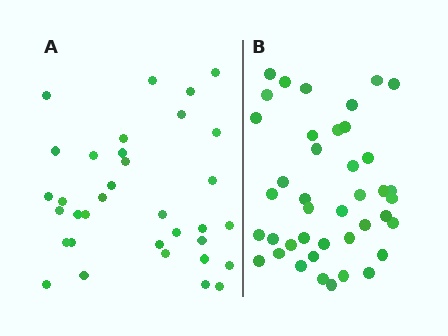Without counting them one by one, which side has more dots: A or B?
Region B (the right region) has more dots.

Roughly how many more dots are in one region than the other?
Region B has roughly 8 or so more dots than region A.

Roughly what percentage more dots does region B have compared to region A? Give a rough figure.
About 20% more.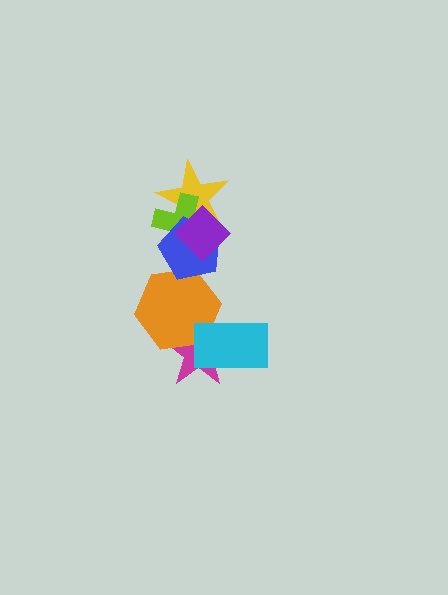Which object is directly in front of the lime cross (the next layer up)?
The blue pentagon is directly in front of the lime cross.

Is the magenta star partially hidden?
Yes, it is partially covered by another shape.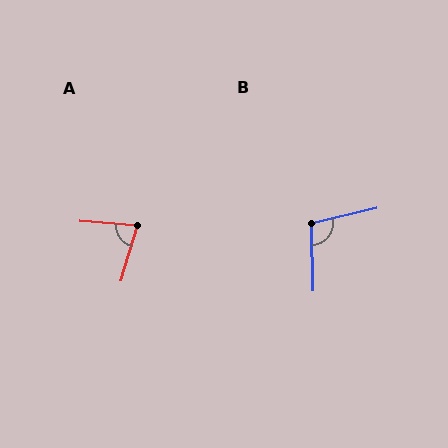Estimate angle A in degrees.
Approximately 78 degrees.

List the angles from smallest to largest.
A (78°), B (102°).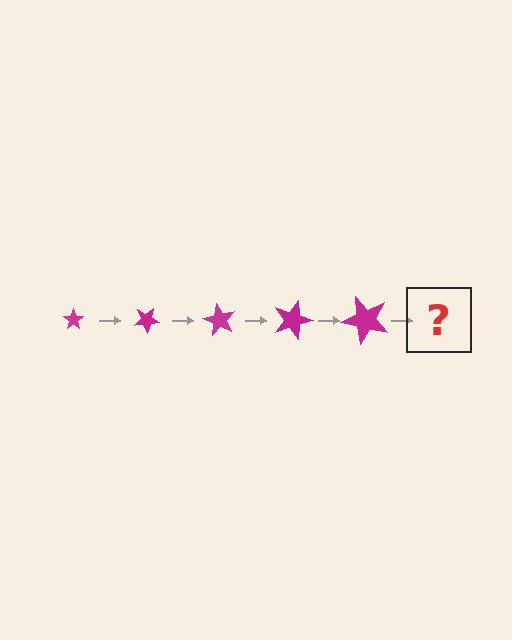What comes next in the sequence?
The next element should be a star, larger than the previous one and rotated 150 degrees from the start.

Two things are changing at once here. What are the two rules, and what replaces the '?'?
The two rules are that the star grows larger each step and it rotates 30 degrees each step. The '?' should be a star, larger than the previous one and rotated 150 degrees from the start.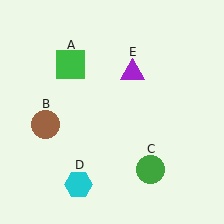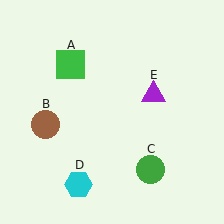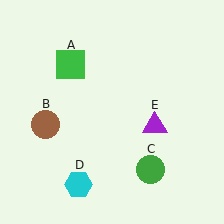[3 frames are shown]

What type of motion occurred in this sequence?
The purple triangle (object E) rotated clockwise around the center of the scene.